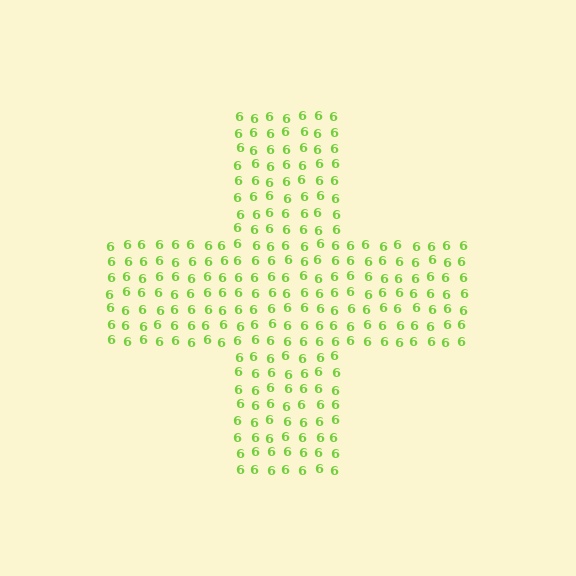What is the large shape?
The large shape is a cross.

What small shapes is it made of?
It is made of small digit 6's.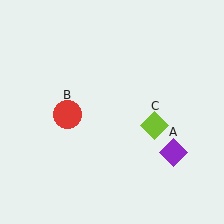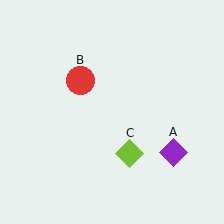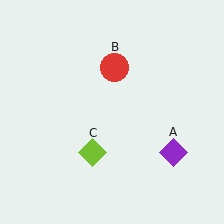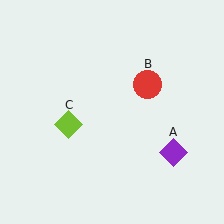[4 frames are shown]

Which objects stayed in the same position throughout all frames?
Purple diamond (object A) remained stationary.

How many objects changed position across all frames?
2 objects changed position: red circle (object B), lime diamond (object C).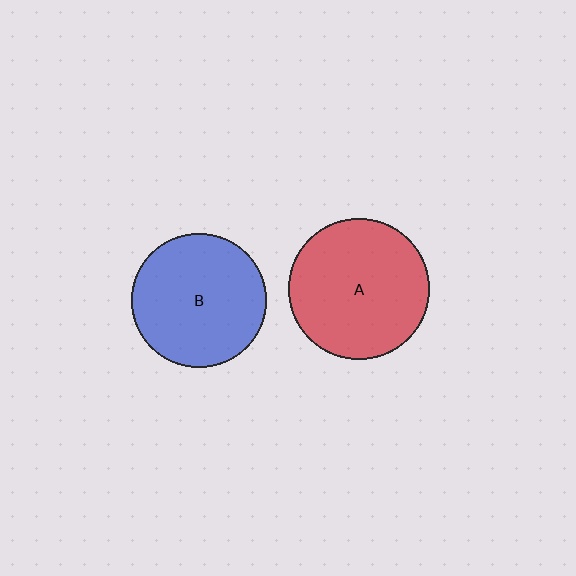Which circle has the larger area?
Circle A (red).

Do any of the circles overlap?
No, none of the circles overlap.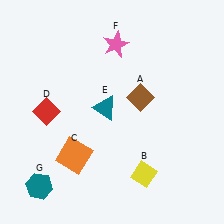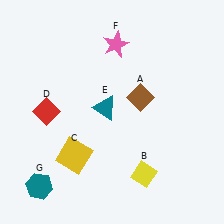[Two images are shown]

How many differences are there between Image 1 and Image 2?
There is 1 difference between the two images.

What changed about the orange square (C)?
In Image 1, C is orange. In Image 2, it changed to yellow.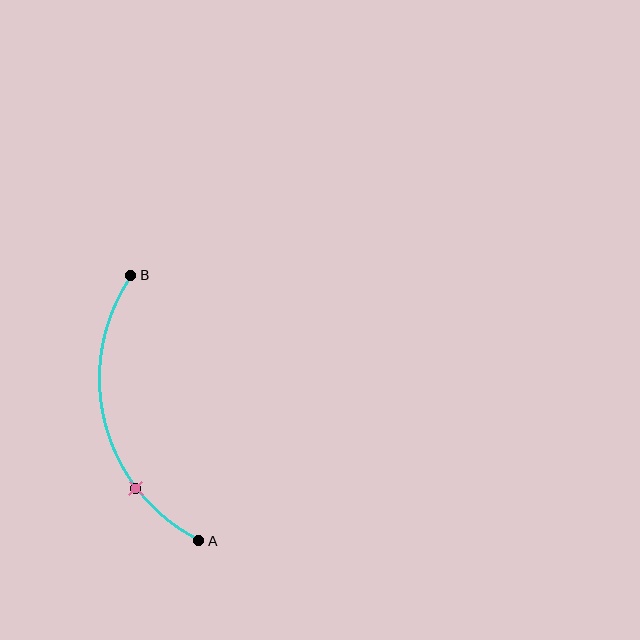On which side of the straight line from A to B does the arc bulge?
The arc bulges to the left of the straight line connecting A and B.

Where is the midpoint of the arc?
The arc midpoint is the point on the curve farthest from the straight line joining A and B. It sits to the left of that line.